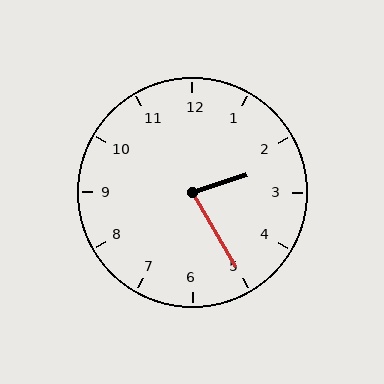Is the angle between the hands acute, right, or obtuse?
It is acute.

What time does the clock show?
2:25.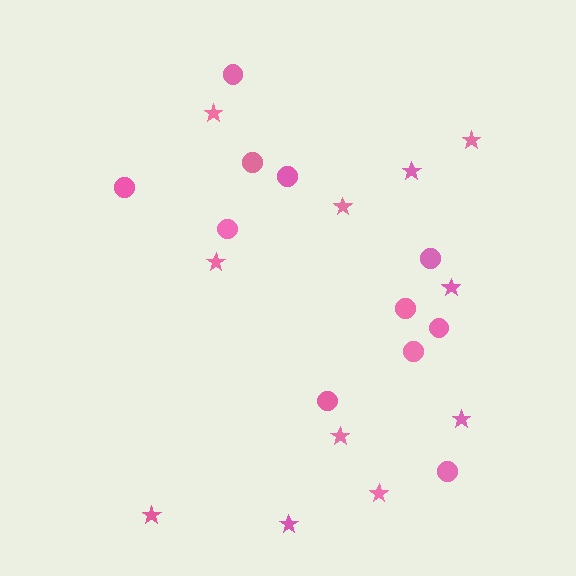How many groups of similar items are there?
There are 2 groups: one group of stars (11) and one group of circles (11).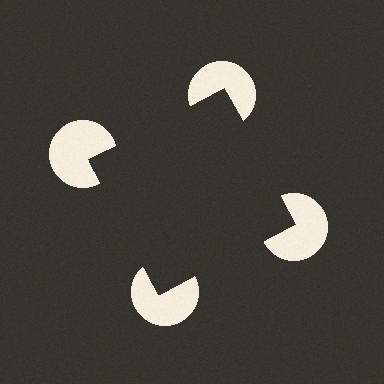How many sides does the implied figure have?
4 sides.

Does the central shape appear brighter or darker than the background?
It typically appears slightly darker than the background, even though no actual brightness change is drawn.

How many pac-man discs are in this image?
There are 4 — one at each vertex of the illusory square.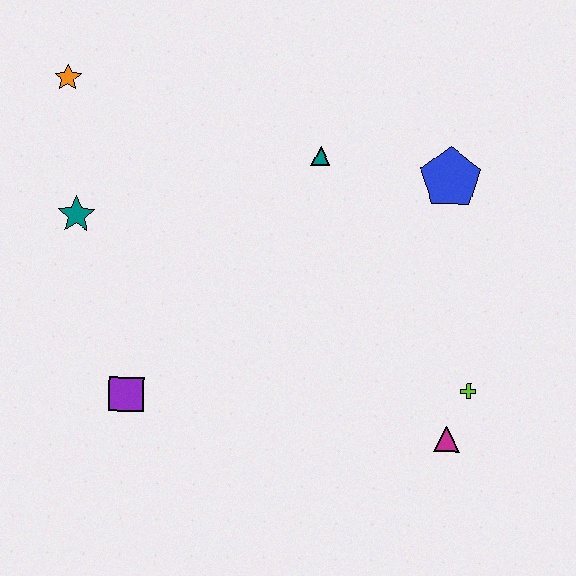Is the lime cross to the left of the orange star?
No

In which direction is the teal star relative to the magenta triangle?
The teal star is to the left of the magenta triangle.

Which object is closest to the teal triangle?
The blue pentagon is closest to the teal triangle.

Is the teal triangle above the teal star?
Yes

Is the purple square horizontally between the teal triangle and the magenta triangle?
No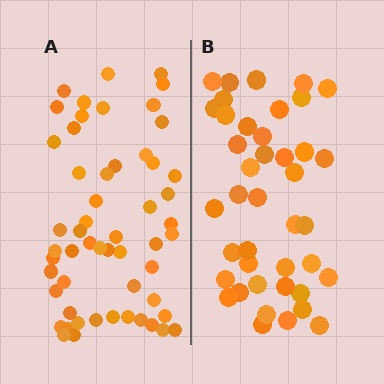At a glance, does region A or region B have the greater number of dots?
Region A (the left region) has more dots.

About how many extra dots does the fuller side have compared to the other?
Region A has approximately 15 more dots than region B.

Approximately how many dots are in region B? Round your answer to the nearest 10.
About 40 dots. (The exact count is 41, which rounds to 40.)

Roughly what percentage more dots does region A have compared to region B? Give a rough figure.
About 35% more.